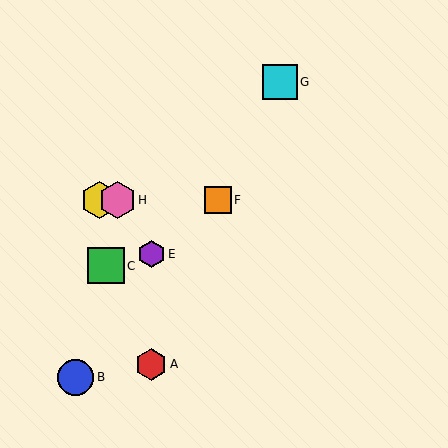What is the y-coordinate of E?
Object E is at y≈254.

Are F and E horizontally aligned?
No, F is at y≈200 and E is at y≈254.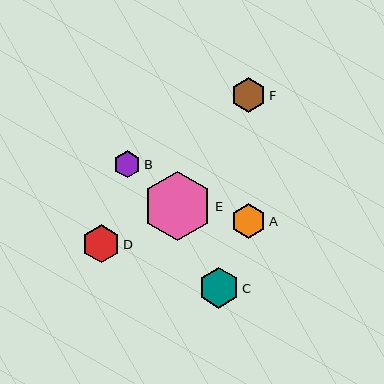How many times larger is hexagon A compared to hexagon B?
Hexagon A is approximately 1.3 times the size of hexagon B.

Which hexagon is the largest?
Hexagon E is the largest with a size of approximately 69 pixels.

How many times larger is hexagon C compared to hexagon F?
Hexagon C is approximately 1.2 times the size of hexagon F.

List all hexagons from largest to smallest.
From largest to smallest: E, C, D, A, F, B.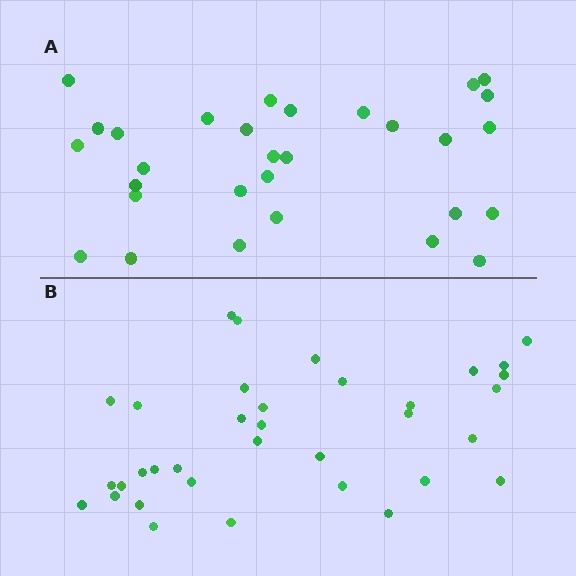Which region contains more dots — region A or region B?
Region B (the bottom region) has more dots.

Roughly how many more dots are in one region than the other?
Region B has about 5 more dots than region A.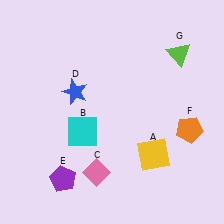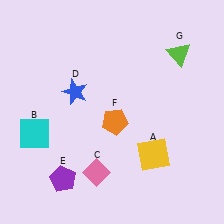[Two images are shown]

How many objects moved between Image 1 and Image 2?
2 objects moved between the two images.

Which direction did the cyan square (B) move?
The cyan square (B) moved left.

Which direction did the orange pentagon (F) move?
The orange pentagon (F) moved left.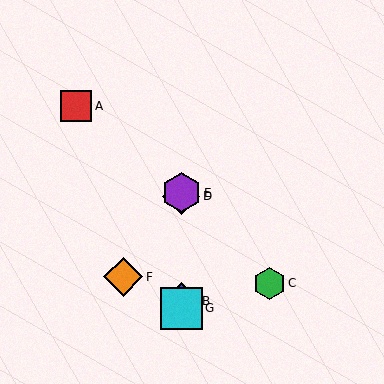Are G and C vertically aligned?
No, G is at x≈181 and C is at x≈270.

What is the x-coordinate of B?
Object B is at x≈181.